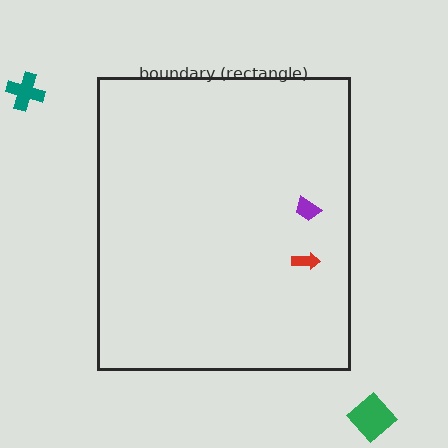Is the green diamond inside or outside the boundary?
Outside.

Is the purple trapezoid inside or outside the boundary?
Inside.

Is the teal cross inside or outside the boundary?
Outside.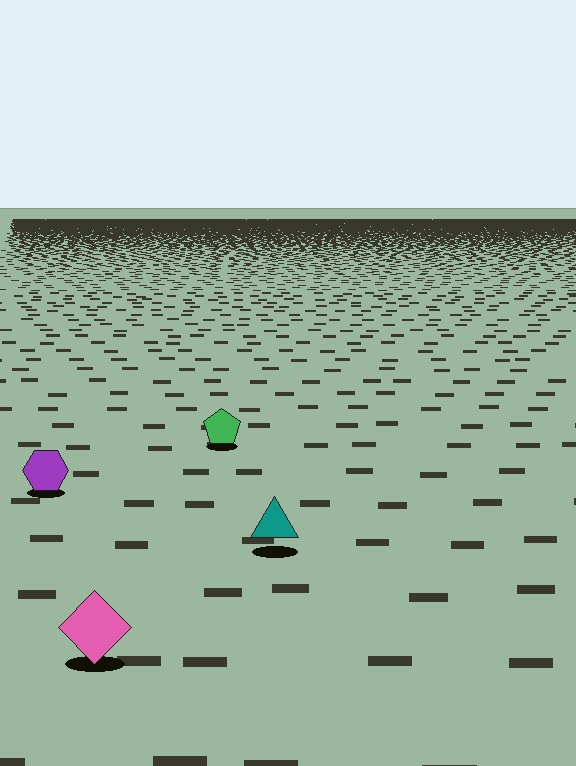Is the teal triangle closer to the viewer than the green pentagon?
Yes. The teal triangle is closer — you can tell from the texture gradient: the ground texture is coarser near it.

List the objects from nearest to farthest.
From nearest to farthest: the pink diamond, the teal triangle, the purple hexagon, the green pentagon.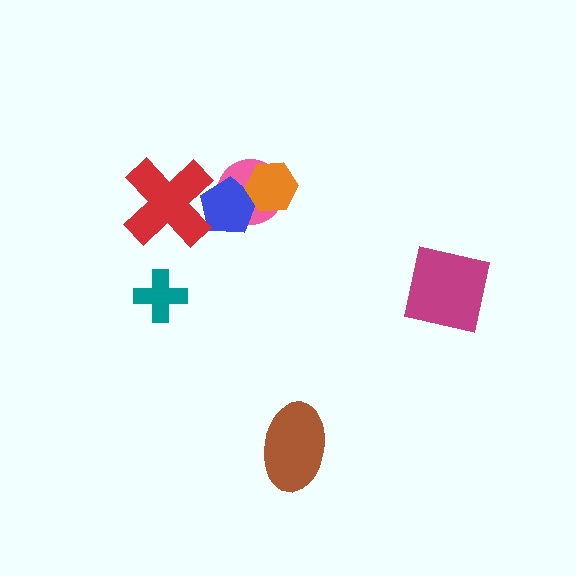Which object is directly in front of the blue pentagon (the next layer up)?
The orange hexagon is directly in front of the blue pentagon.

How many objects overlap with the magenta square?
0 objects overlap with the magenta square.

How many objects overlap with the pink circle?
2 objects overlap with the pink circle.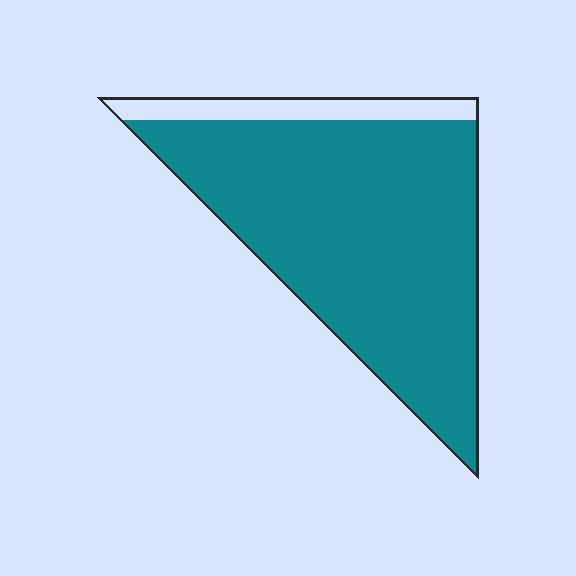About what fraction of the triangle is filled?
About seven eighths (7/8).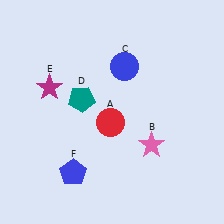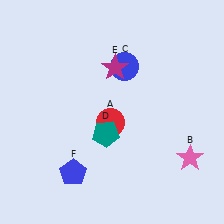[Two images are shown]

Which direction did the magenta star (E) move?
The magenta star (E) moved right.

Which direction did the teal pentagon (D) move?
The teal pentagon (D) moved down.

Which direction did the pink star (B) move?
The pink star (B) moved right.